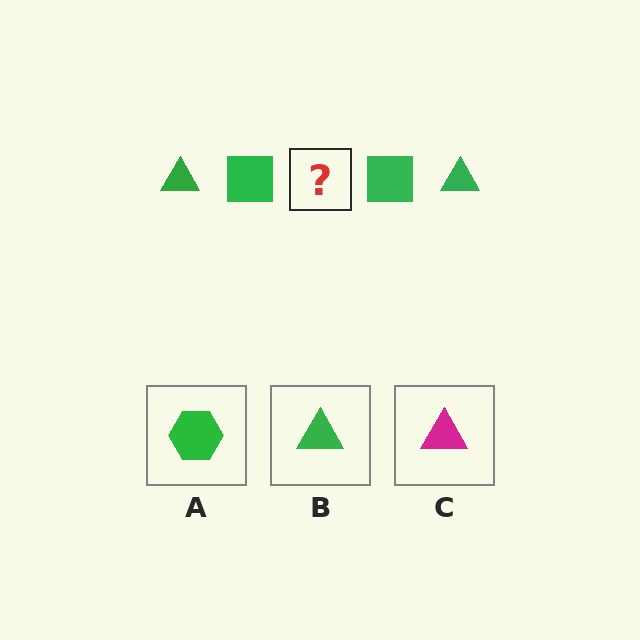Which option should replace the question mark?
Option B.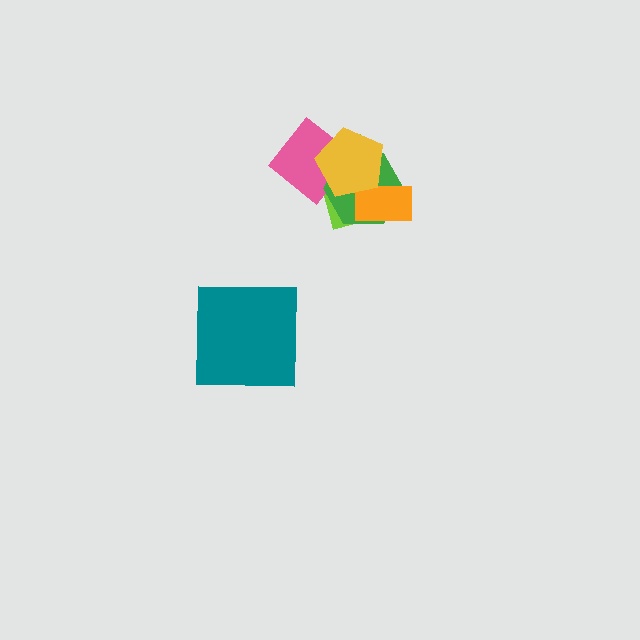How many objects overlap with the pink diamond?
3 objects overlap with the pink diamond.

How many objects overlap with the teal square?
0 objects overlap with the teal square.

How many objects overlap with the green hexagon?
4 objects overlap with the green hexagon.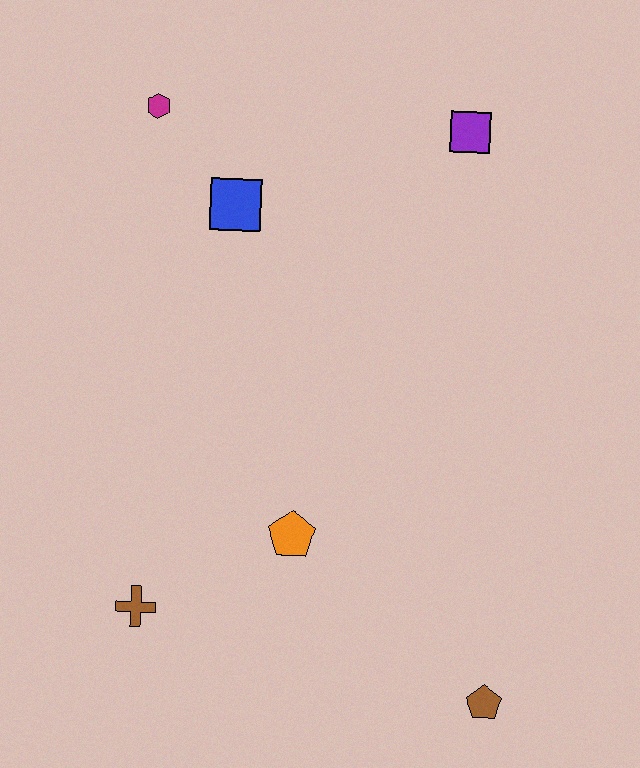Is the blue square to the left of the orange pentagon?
Yes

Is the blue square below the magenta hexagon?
Yes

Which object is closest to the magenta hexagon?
The blue square is closest to the magenta hexagon.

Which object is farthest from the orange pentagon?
The magenta hexagon is farthest from the orange pentagon.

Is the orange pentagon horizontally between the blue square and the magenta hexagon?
No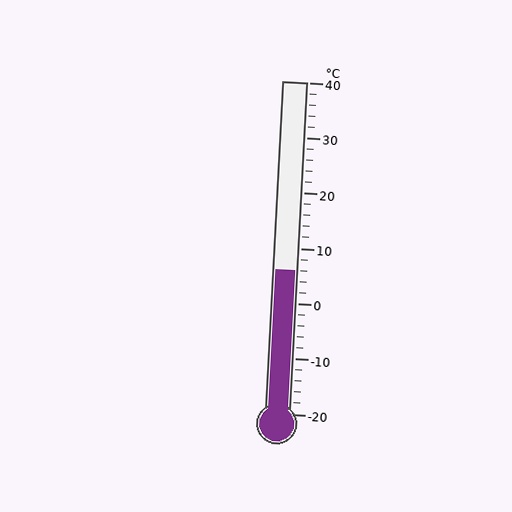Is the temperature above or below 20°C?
The temperature is below 20°C.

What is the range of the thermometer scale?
The thermometer scale ranges from -20°C to 40°C.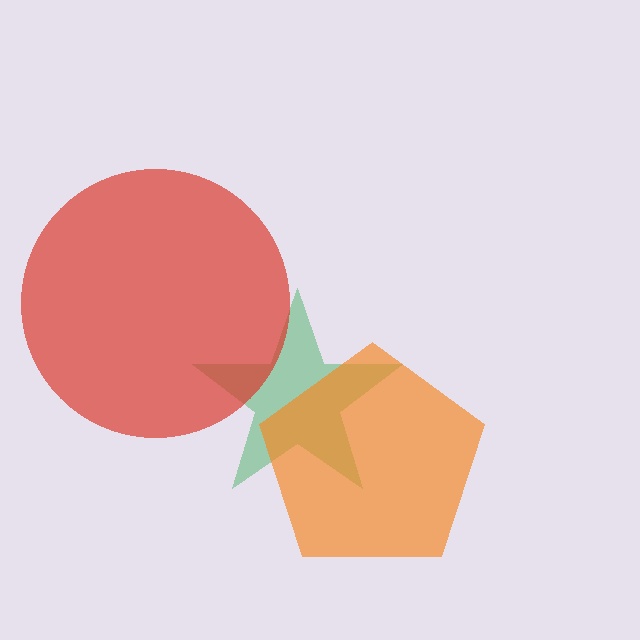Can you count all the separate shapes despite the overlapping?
Yes, there are 3 separate shapes.